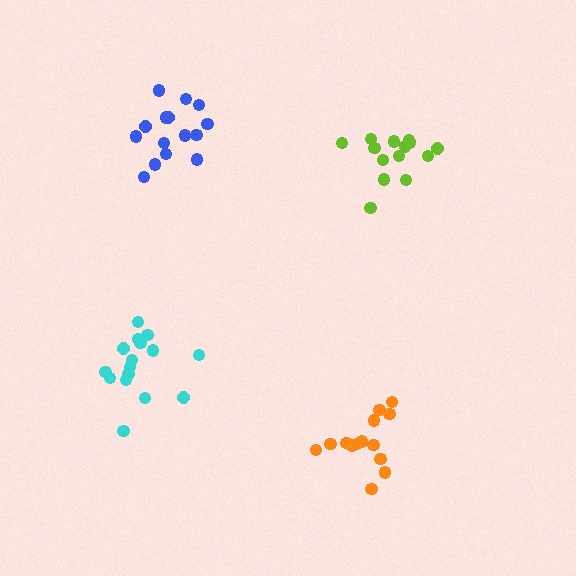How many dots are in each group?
Group 1: 16 dots, Group 2: 15 dots, Group 3: 15 dots, Group 4: 14 dots (60 total).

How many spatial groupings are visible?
There are 4 spatial groupings.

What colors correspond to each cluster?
The clusters are colored: cyan, lime, blue, orange.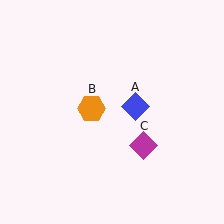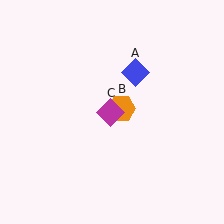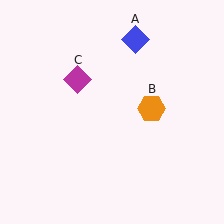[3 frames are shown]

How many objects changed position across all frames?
3 objects changed position: blue diamond (object A), orange hexagon (object B), magenta diamond (object C).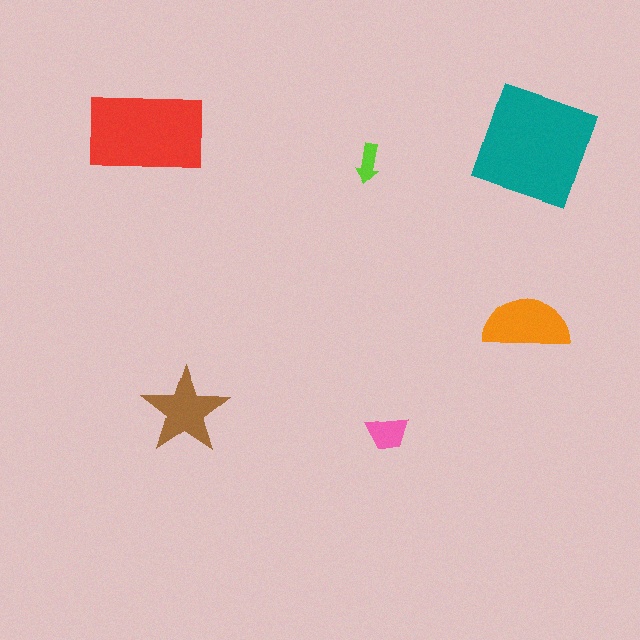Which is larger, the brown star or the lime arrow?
The brown star.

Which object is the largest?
The teal square.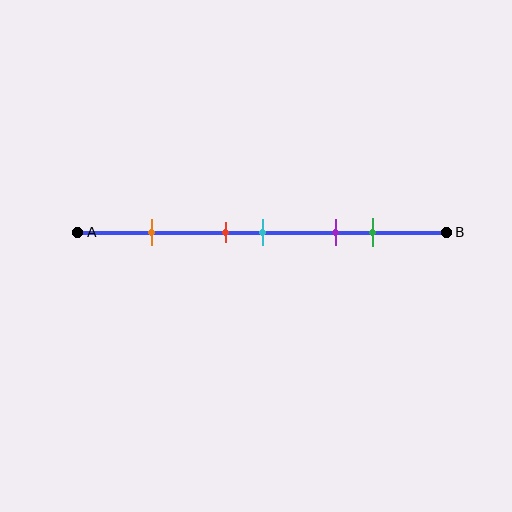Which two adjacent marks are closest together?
The red and cyan marks are the closest adjacent pair.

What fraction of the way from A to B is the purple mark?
The purple mark is approximately 70% (0.7) of the way from A to B.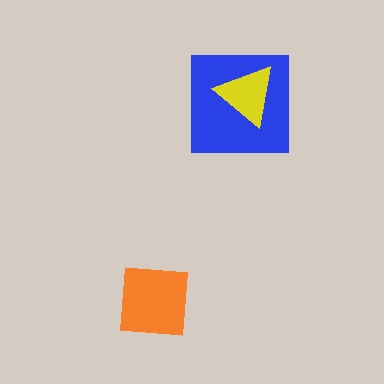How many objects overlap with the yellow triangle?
1 object overlaps with the yellow triangle.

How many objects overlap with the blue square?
1 object overlaps with the blue square.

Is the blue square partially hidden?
Yes, it is partially covered by another shape.